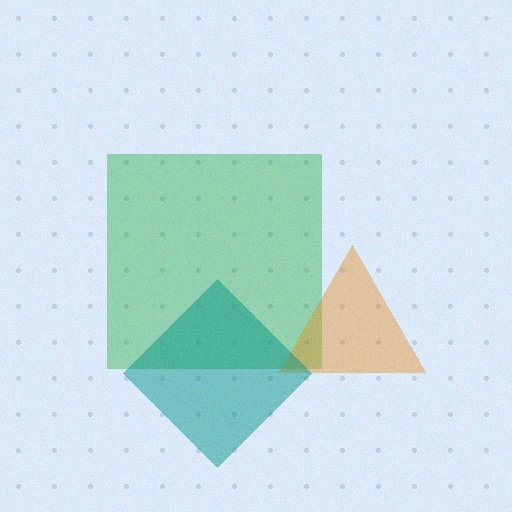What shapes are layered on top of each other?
The layered shapes are: a green square, an orange triangle, a teal diamond.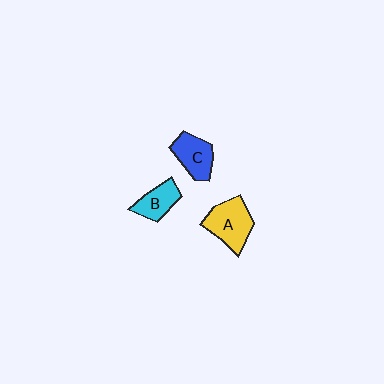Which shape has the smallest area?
Shape B (cyan).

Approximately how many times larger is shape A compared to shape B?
Approximately 1.5 times.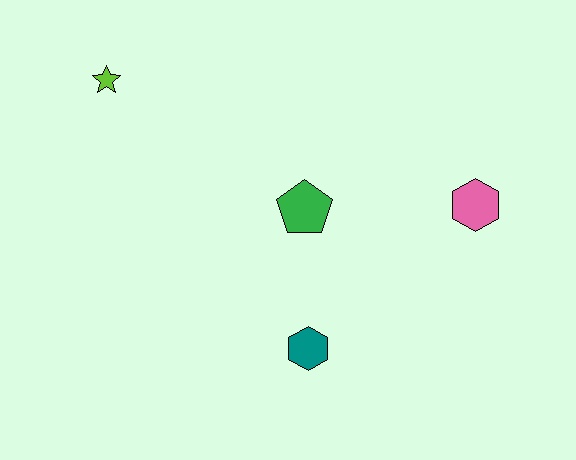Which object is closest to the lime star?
The green pentagon is closest to the lime star.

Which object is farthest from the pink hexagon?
The lime star is farthest from the pink hexagon.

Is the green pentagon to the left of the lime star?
No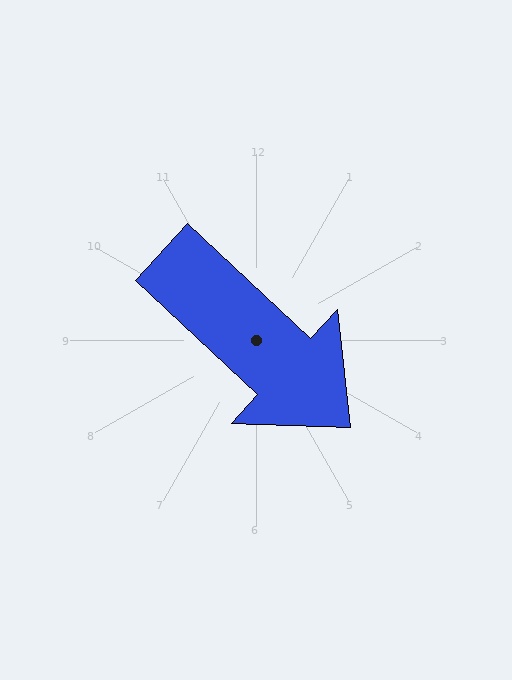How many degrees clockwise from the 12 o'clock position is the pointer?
Approximately 133 degrees.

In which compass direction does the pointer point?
Southeast.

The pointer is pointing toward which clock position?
Roughly 4 o'clock.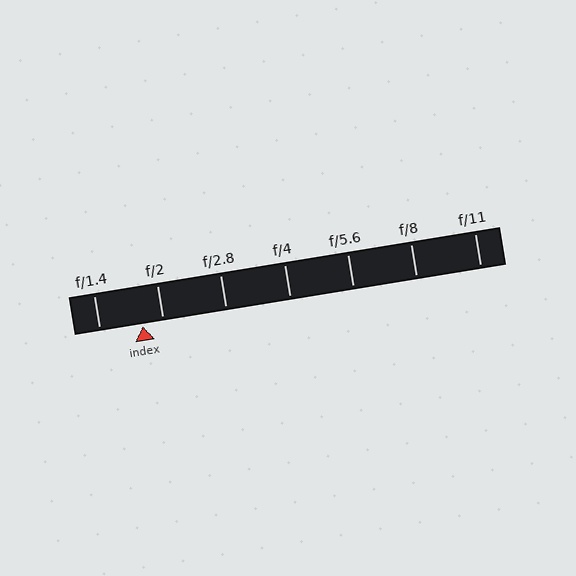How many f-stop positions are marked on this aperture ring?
There are 7 f-stop positions marked.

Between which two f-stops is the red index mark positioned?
The index mark is between f/1.4 and f/2.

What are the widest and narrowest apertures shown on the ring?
The widest aperture shown is f/1.4 and the narrowest is f/11.